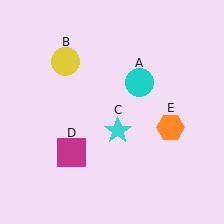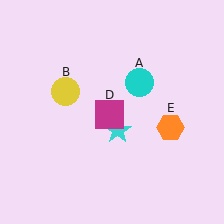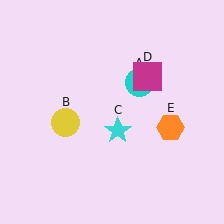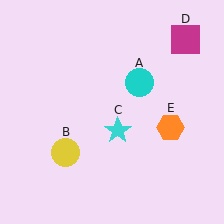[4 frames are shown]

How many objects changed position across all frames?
2 objects changed position: yellow circle (object B), magenta square (object D).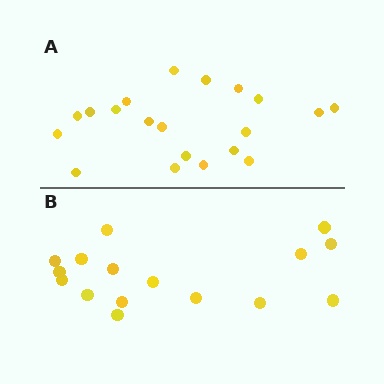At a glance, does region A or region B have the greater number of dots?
Region A (the top region) has more dots.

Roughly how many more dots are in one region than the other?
Region A has about 4 more dots than region B.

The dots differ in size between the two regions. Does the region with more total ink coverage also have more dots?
No. Region B has more total ink coverage because its dots are larger, but region A actually contains more individual dots. Total area can be misleading — the number of items is what matters here.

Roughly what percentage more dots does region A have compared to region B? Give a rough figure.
About 25% more.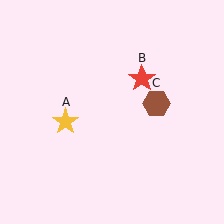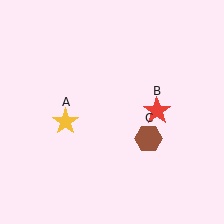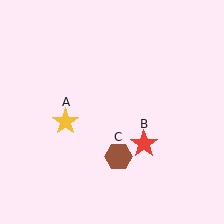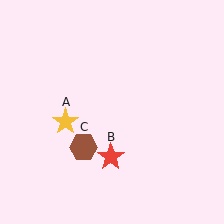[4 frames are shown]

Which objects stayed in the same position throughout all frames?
Yellow star (object A) remained stationary.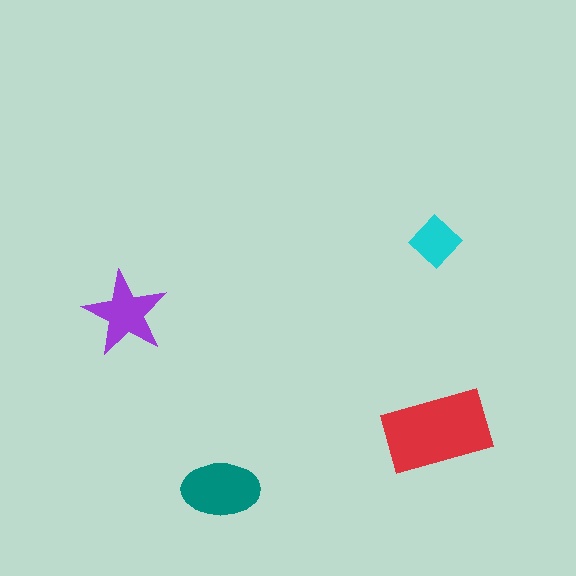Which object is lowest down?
The teal ellipse is bottommost.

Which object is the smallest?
The cyan diamond.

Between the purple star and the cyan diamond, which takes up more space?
The purple star.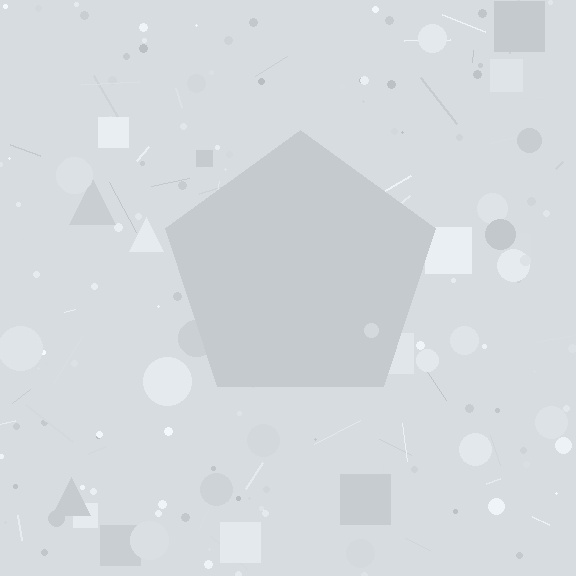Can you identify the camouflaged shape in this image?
The camouflaged shape is a pentagon.